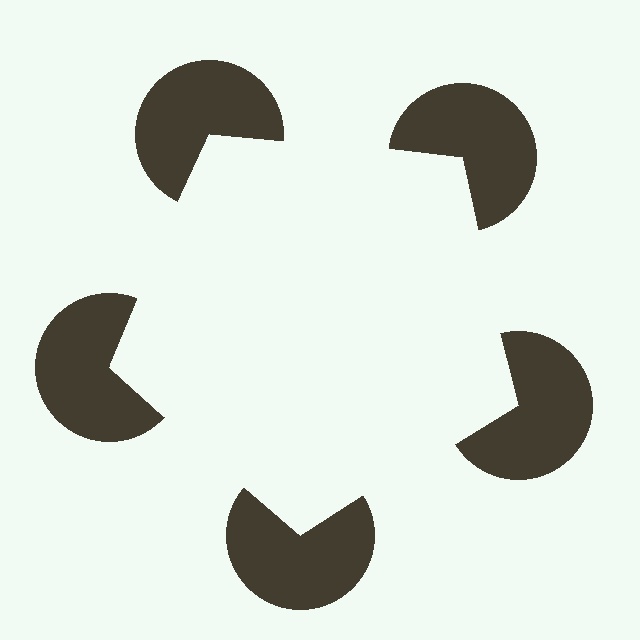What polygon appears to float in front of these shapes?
An illusory pentagon — its edges are inferred from the aligned wedge cuts in the pac-man discs, not physically drawn.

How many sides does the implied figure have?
5 sides.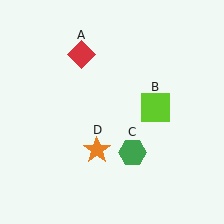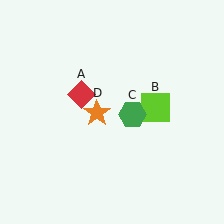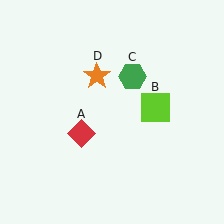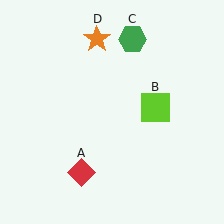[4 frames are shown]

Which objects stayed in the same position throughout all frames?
Lime square (object B) remained stationary.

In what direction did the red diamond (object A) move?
The red diamond (object A) moved down.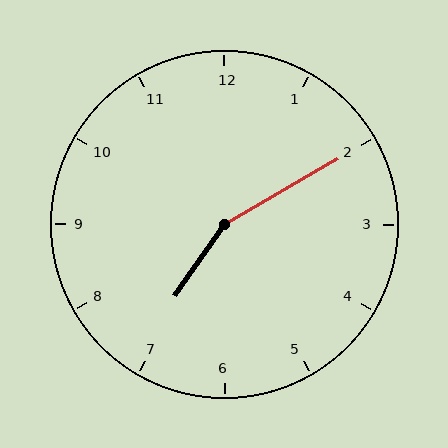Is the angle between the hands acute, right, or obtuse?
It is obtuse.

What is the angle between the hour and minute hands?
Approximately 155 degrees.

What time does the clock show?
7:10.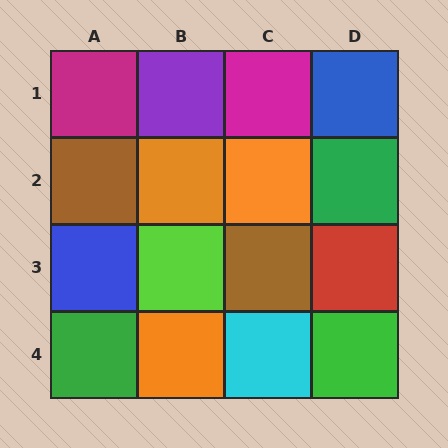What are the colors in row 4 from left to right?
Green, orange, cyan, green.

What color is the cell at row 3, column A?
Blue.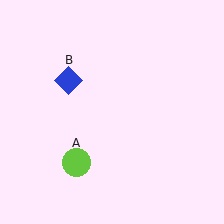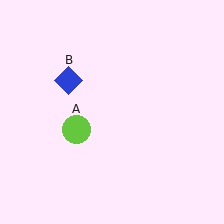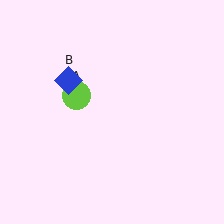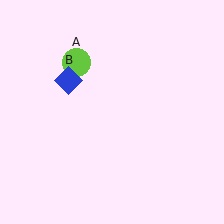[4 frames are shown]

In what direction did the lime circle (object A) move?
The lime circle (object A) moved up.